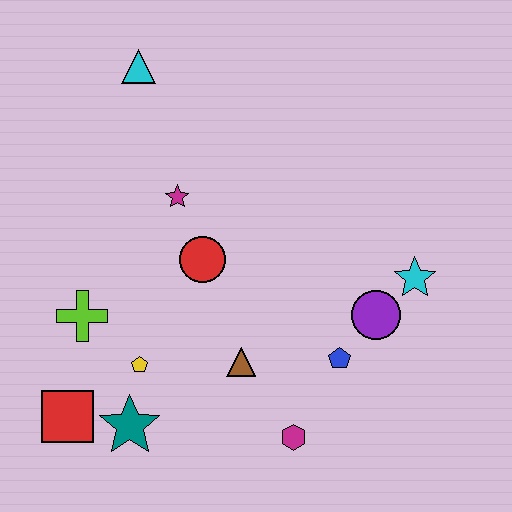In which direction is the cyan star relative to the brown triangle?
The cyan star is to the right of the brown triangle.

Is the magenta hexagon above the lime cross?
No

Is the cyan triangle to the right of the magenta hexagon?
No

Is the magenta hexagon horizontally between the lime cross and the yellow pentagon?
No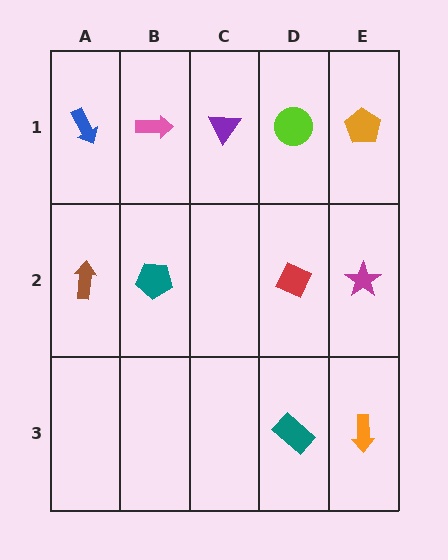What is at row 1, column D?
A lime circle.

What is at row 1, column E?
An orange pentagon.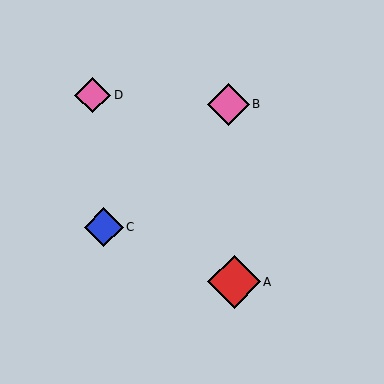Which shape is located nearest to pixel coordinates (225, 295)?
The red diamond (labeled A) at (234, 282) is nearest to that location.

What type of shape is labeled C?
Shape C is a blue diamond.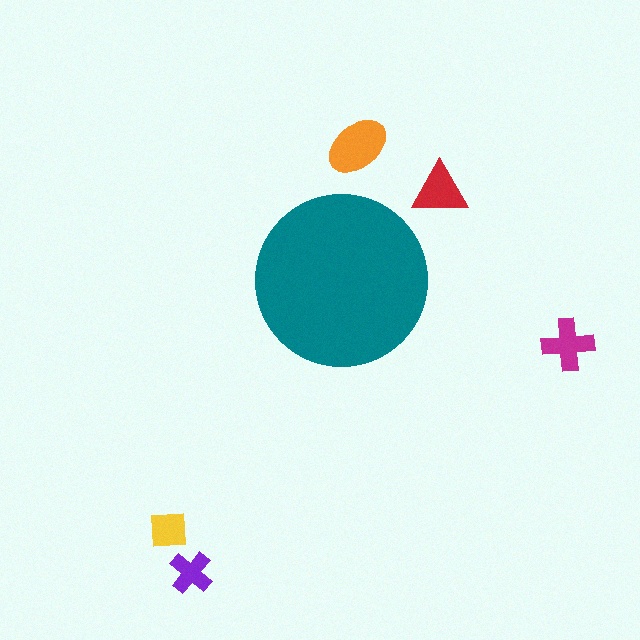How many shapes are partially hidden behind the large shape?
0 shapes are partially hidden.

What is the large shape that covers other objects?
A teal circle.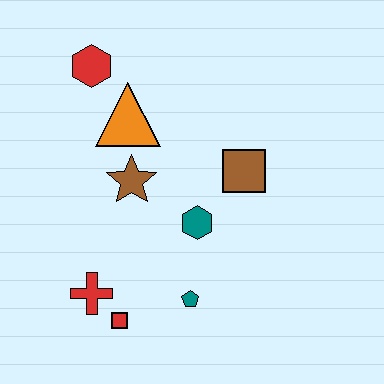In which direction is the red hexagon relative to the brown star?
The red hexagon is above the brown star.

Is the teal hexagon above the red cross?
Yes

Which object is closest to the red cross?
The red square is closest to the red cross.